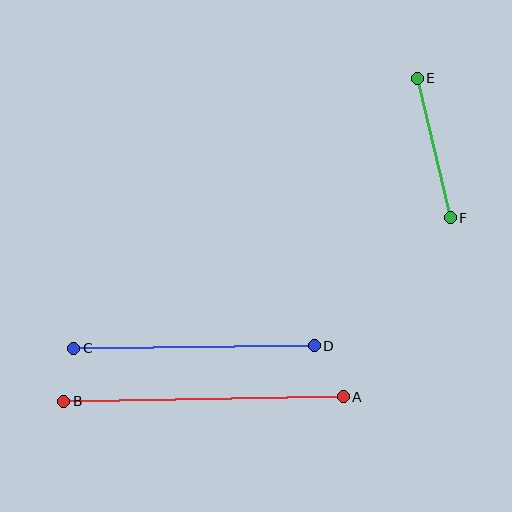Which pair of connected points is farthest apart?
Points A and B are farthest apart.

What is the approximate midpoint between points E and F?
The midpoint is at approximately (434, 148) pixels.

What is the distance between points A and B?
The distance is approximately 280 pixels.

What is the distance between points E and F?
The distance is approximately 143 pixels.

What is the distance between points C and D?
The distance is approximately 240 pixels.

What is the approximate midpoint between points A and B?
The midpoint is at approximately (204, 399) pixels.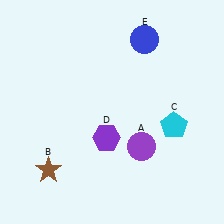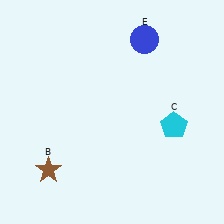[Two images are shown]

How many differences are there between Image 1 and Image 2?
There are 2 differences between the two images.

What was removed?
The purple circle (A), the purple hexagon (D) were removed in Image 2.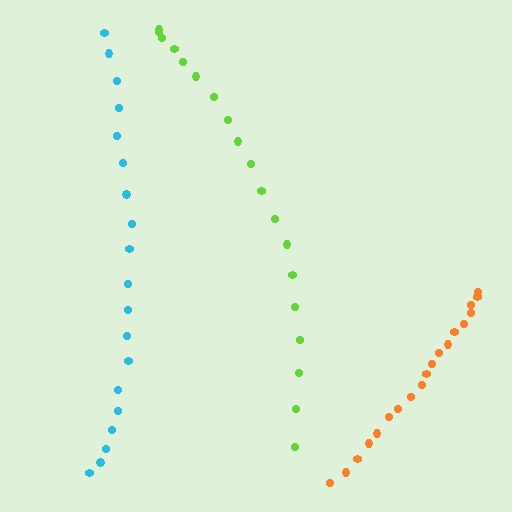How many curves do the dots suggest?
There are 3 distinct paths.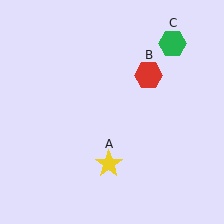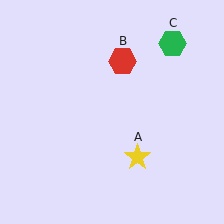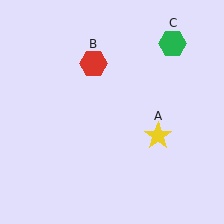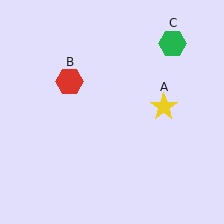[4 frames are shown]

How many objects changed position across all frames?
2 objects changed position: yellow star (object A), red hexagon (object B).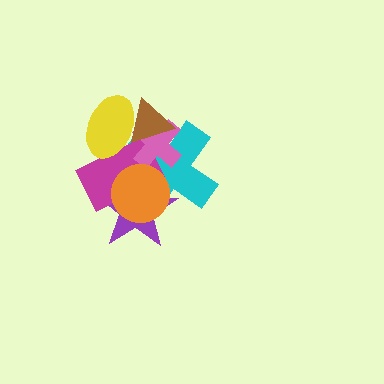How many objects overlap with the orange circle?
3 objects overlap with the orange circle.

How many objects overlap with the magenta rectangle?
5 objects overlap with the magenta rectangle.